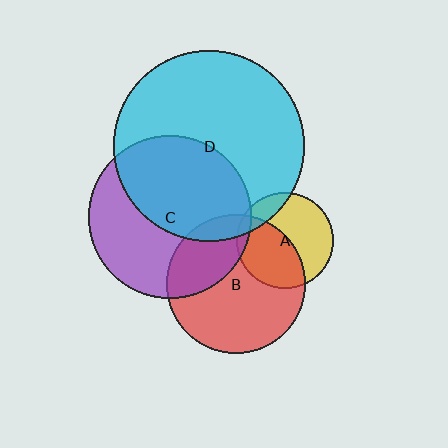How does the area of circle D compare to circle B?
Approximately 1.9 times.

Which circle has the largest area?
Circle D (cyan).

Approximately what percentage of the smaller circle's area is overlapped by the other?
Approximately 15%.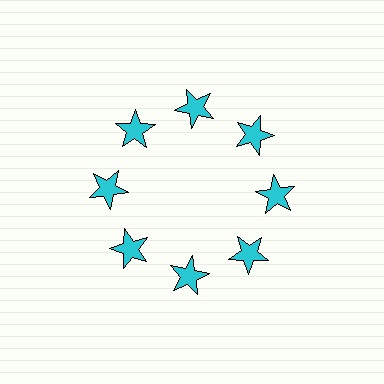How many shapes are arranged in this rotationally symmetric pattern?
There are 8 shapes, arranged in 8 groups of 1.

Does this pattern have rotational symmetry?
Yes, this pattern has 8-fold rotational symmetry. It looks the same after rotating 45 degrees around the center.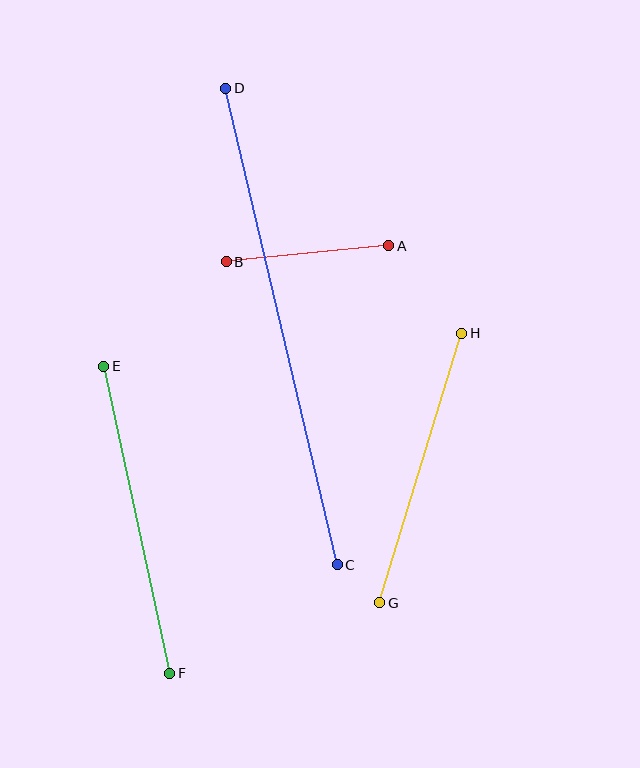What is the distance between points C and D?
The distance is approximately 490 pixels.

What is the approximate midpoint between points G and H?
The midpoint is at approximately (421, 468) pixels.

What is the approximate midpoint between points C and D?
The midpoint is at approximately (282, 326) pixels.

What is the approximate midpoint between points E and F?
The midpoint is at approximately (137, 520) pixels.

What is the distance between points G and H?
The distance is approximately 282 pixels.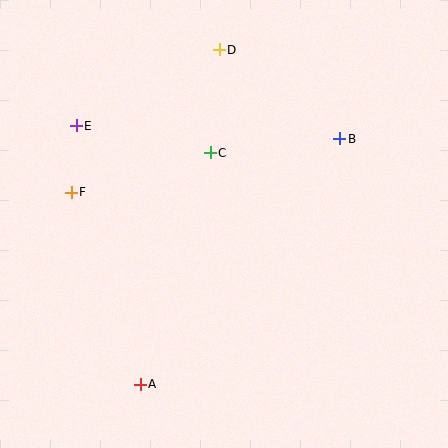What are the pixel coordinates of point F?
Point F is at (71, 192).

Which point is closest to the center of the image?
Point C at (210, 153) is closest to the center.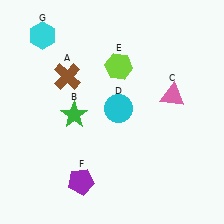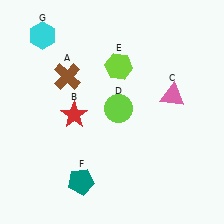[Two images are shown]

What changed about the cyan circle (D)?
In Image 1, D is cyan. In Image 2, it changed to lime.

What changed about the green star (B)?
In Image 1, B is green. In Image 2, it changed to red.